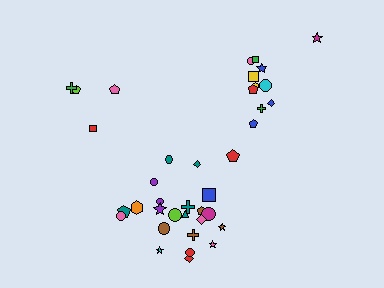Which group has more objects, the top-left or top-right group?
The top-right group.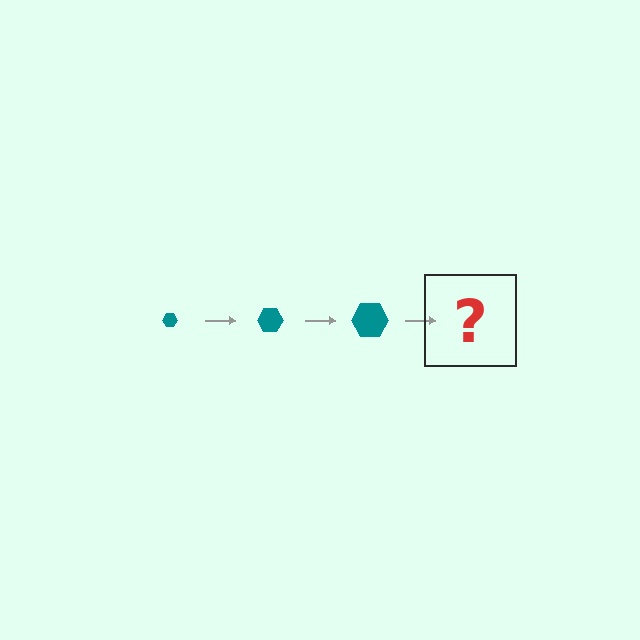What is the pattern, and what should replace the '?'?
The pattern is that the hexagon gets progressively larger each step. The '?' should be a teal hexagon, larger than the previous one.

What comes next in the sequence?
The next element should be a teal hexagon, larger than the previous one.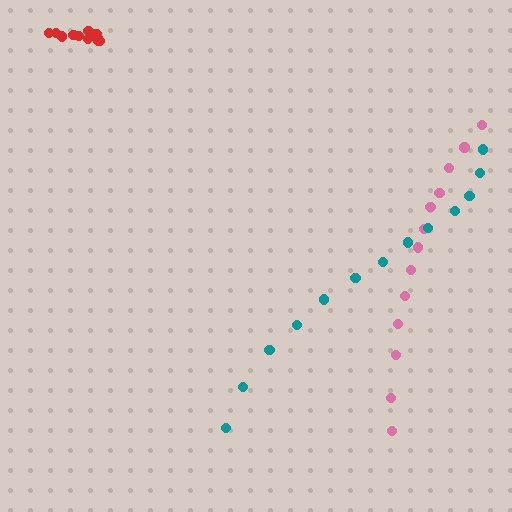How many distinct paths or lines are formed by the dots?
There are 3 distinct paths.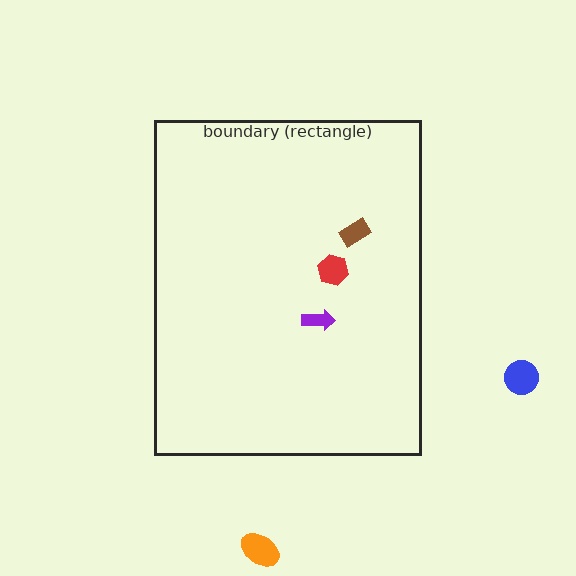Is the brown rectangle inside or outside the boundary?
Inside.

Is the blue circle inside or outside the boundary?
Outside.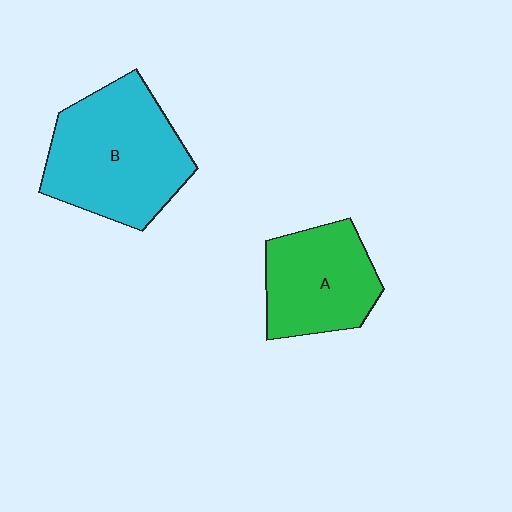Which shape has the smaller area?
Shape A (green).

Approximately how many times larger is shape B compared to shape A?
Approximately 1.4 times.